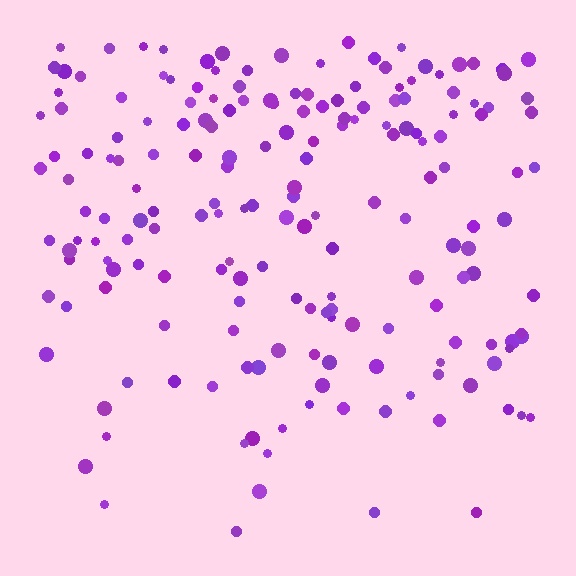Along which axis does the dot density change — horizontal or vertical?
Vertical.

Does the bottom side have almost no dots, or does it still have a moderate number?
Still a moderate number, just noticeably fewer than the top.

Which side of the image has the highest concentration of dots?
The top.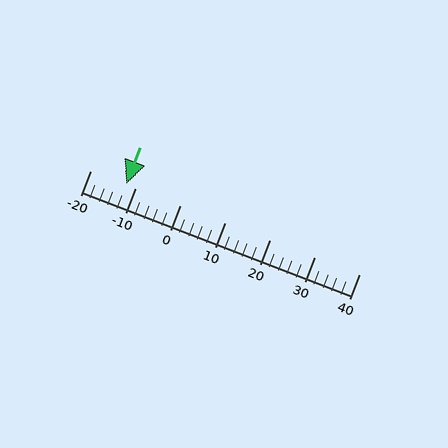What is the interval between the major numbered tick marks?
The major tick marks are spaced 10 units apart.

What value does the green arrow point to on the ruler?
The green arrow points to approximately -12.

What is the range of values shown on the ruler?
The ruler shows values from -20 to 40.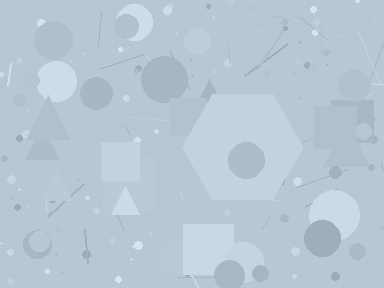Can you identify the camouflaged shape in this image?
The camouflaged shape is a hexagon.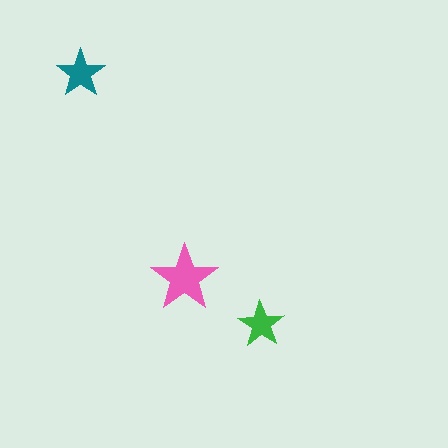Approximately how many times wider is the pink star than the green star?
About 1.5 times wider.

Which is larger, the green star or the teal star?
The teal one.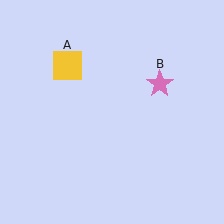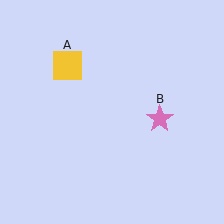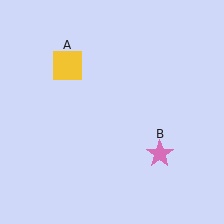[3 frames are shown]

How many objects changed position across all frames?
1 object changed position: pink star (object B).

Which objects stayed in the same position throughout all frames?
Yellow square (object A) remained stationary.